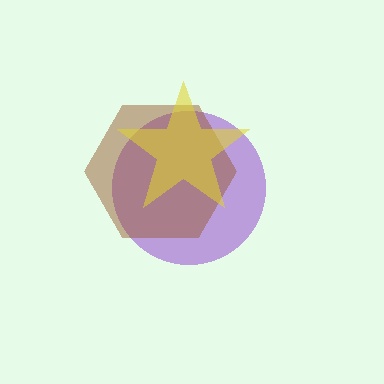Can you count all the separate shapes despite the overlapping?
Yes, there are 3 separate shapes.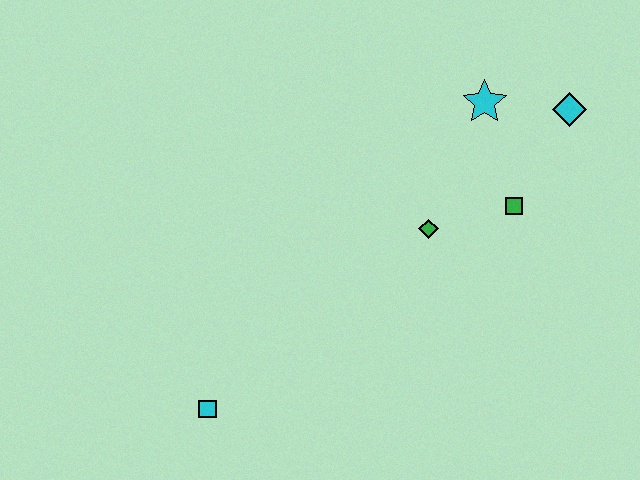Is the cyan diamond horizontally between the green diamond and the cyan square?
No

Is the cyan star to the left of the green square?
Yes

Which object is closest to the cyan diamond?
The cyan star is closest to the cyan diamond.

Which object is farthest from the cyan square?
The cyan diamond is farthest from the cyan square.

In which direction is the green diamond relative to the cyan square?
The green diamond is to the right of the cyan square.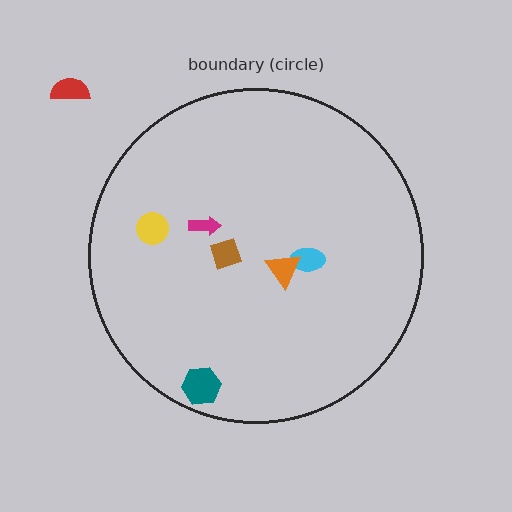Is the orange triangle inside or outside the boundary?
Inside.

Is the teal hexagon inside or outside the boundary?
Inside.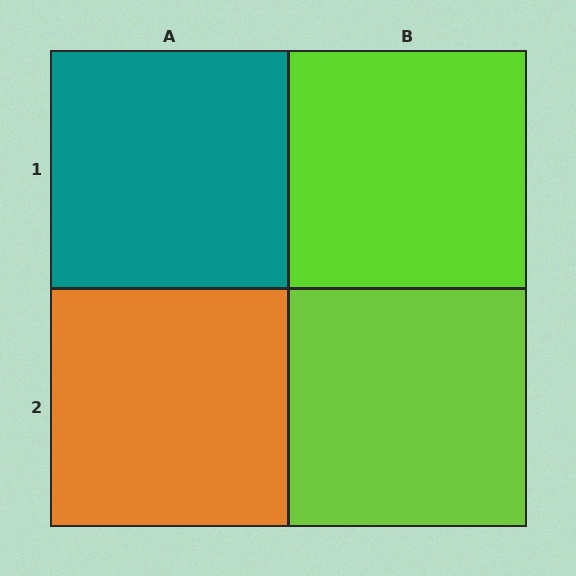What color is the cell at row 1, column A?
Teal.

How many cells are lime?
2 cells are lime.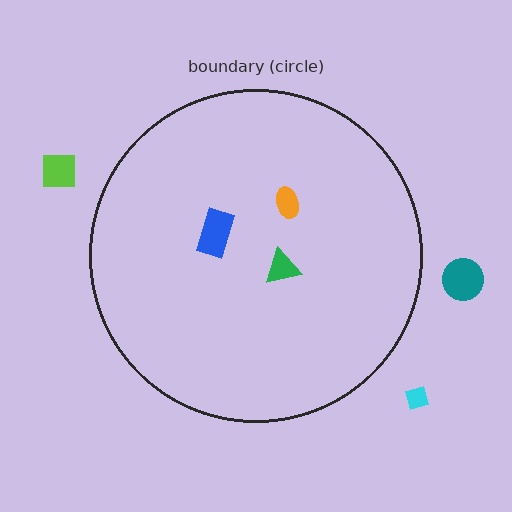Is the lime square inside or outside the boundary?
Outside.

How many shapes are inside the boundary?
3 inside, 3 outside.